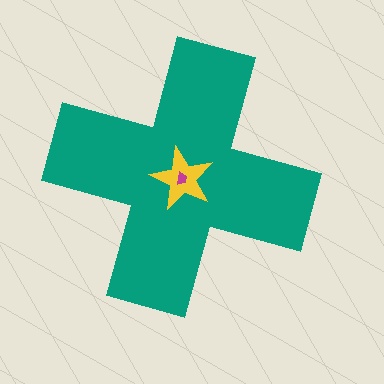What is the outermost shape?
The teal cross.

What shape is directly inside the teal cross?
The yellow star.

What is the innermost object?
The magenta trapezoid.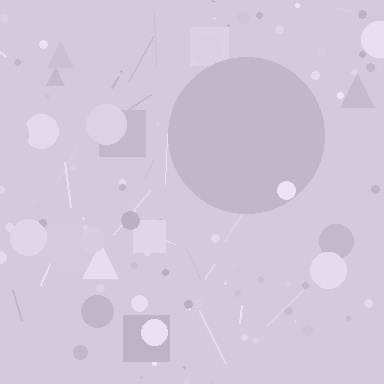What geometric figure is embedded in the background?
A circle is embedded in the background.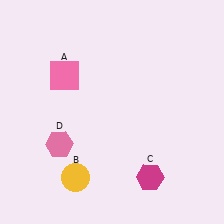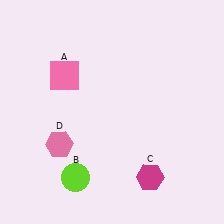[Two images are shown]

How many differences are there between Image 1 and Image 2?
There is 1 difference between the two images.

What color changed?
The circle (B) changed from yellow in Image 1 to lime in Image 2.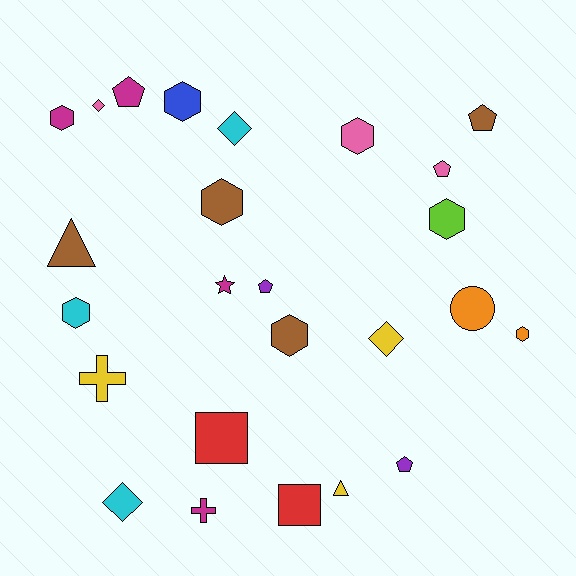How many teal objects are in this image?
There are no teal objects.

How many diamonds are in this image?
There are 4 diamonds.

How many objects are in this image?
There are 25 objects.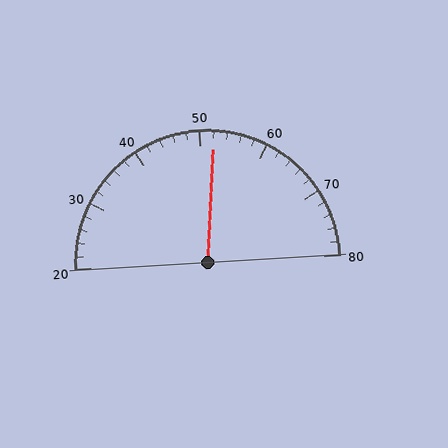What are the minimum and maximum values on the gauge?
The gauge ranges from 20 to 80.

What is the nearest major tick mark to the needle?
The nearest major tick mark is 50.